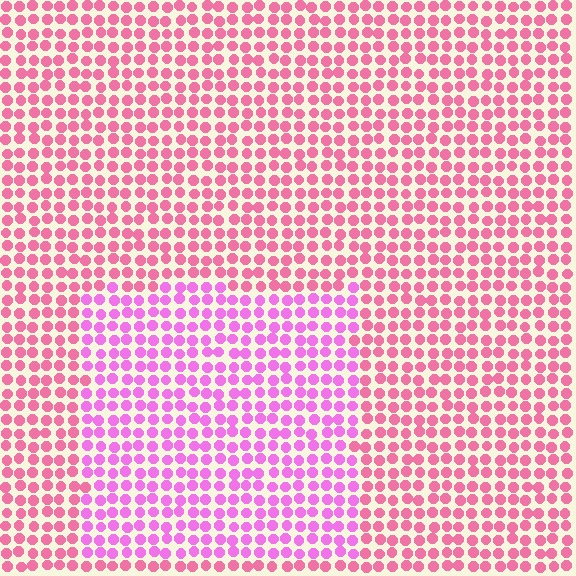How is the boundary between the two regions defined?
The boundary is defined purely by a slight shift in hue (about 33 degrees). Spacing, size, and orientation are identical on both sides.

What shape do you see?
I see a rectangle.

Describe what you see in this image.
The image is filled with small pink elements in a uniform arrangement. A rectangle-shaped region is visible where the elements are tinted to a slightly different hue, forming a subtle color boundary.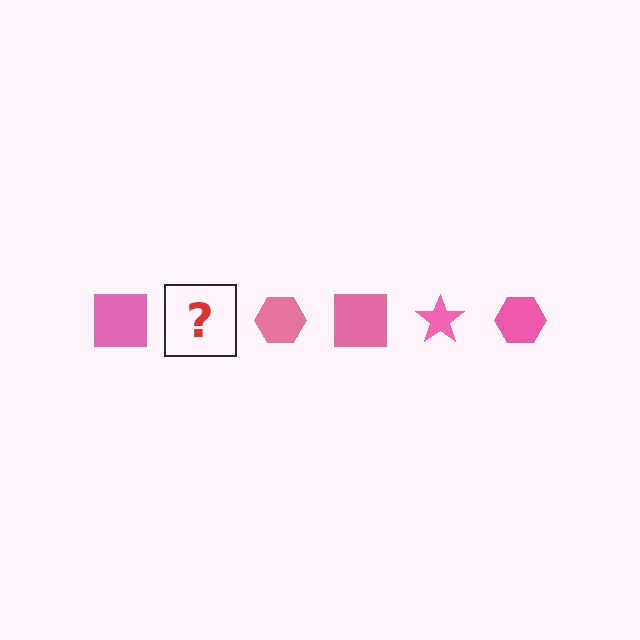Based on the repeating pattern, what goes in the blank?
The blank should be a pink star.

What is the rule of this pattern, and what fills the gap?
The rule is that the pattern cycles through square, star, hexagon shapes in pink. The gap should be filled with a pink star.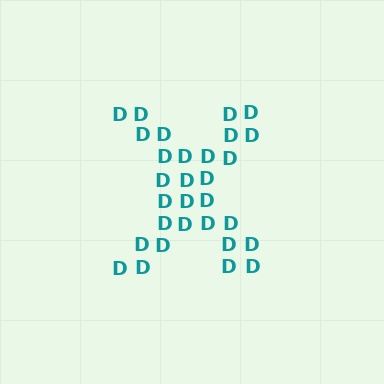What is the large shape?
The large shape is the letter X.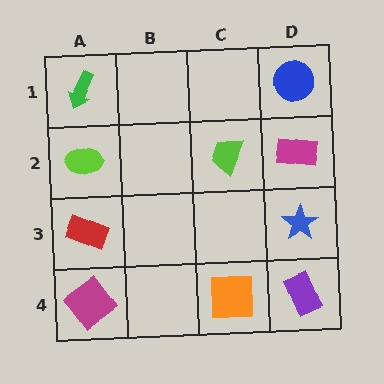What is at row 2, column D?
A magenta rectangle.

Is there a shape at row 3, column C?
No, that cell is empty.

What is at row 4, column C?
An orange square.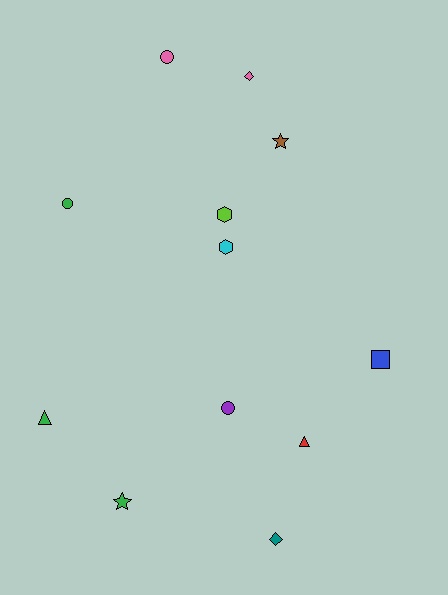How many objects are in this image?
There are 12 objects.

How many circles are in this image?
There are 3 circles.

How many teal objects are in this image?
There is 1 teal object.